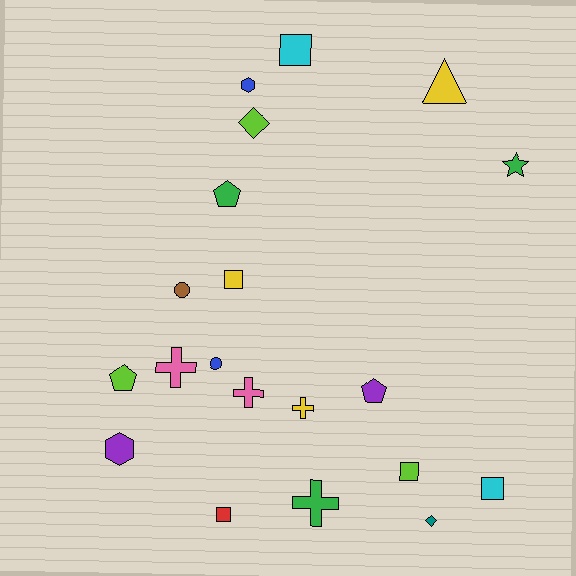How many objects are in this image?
There are 20 objects.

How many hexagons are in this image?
There are 2 hexagons.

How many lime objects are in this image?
There are 3 lime objects.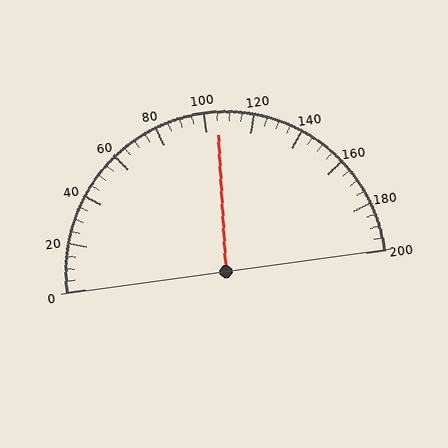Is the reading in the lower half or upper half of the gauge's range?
The reading is in the upper half of the range (0 to 200).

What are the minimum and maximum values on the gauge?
The gauge ranges from 0 to 200.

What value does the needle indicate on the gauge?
The needle indicates approximately 105.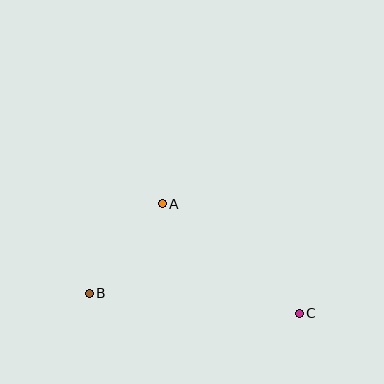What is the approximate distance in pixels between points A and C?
The distance between A and C is approximately 175 pixels.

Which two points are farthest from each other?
Points B and C are farthest from each other.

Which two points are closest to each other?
Points A and B are closest to each other.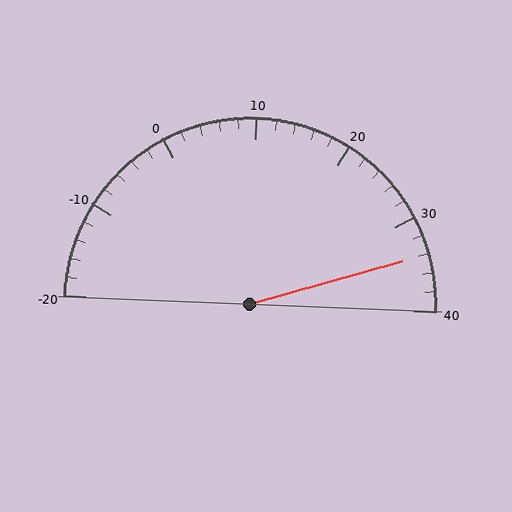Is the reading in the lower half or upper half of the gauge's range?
The reading is in the upper half of the range (-20 to 40).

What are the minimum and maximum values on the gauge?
The gauge ranges from -20 to 40.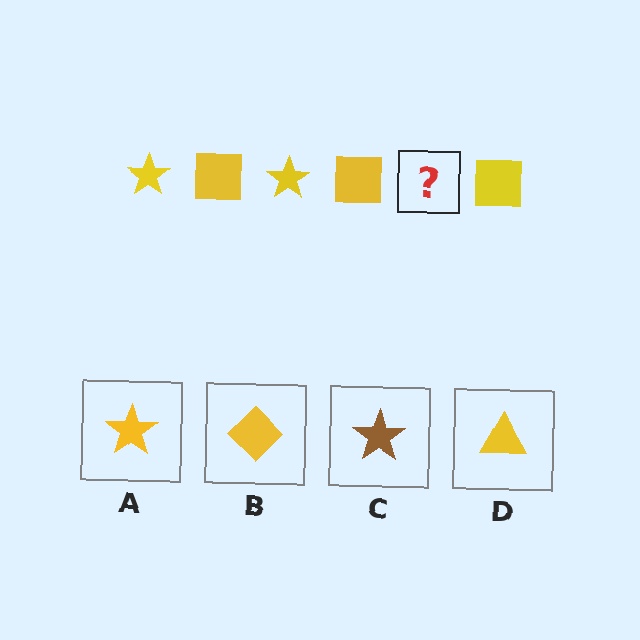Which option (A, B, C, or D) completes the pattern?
A.